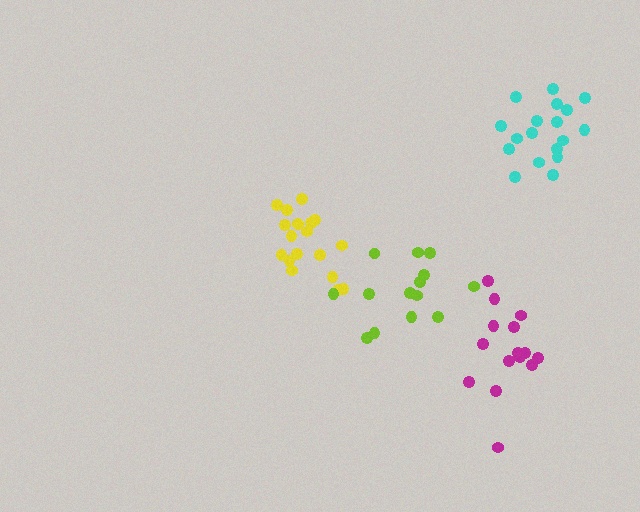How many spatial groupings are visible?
There are 4 spatial groupings.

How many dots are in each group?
Group 1: 18 dots, Group 2: 15 dots, Group 3: 18 dots, Group 4: 14 dots (65 total).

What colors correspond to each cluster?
The clusters are colored: yellow, magenta, cyan, lime.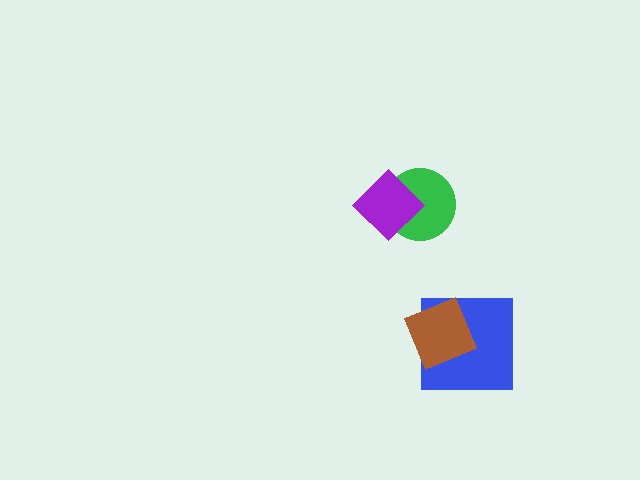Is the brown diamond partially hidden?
No, no other shape covers it.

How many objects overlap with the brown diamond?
1 object overlaps with the brown diamond.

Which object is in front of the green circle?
The purple diamond is in front of the green circle.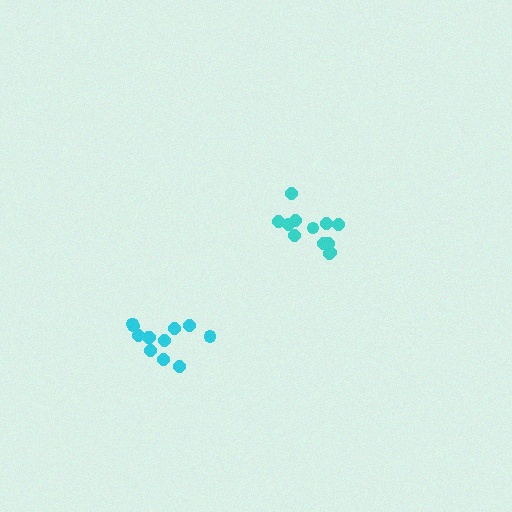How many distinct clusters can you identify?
There are 2 distinct clusters.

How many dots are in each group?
Group 1: 12 dots, Group 2: 12 dots (24 total).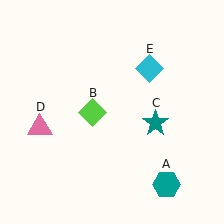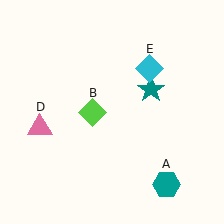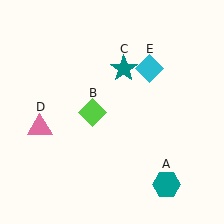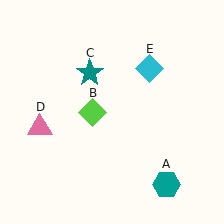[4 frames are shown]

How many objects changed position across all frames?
1 object changed position: teal star (object C).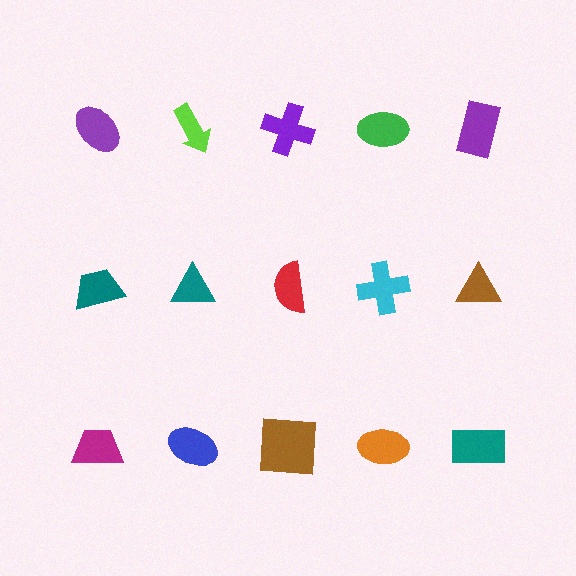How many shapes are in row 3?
5 shapes.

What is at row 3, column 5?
A teal rectangle.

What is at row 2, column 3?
A red semicircle.